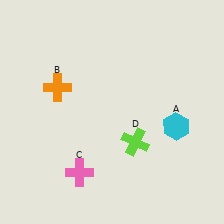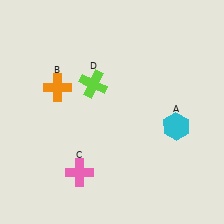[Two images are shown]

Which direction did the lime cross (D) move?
The lime cross (D) moved up.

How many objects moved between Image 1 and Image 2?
1 object moved between the two images.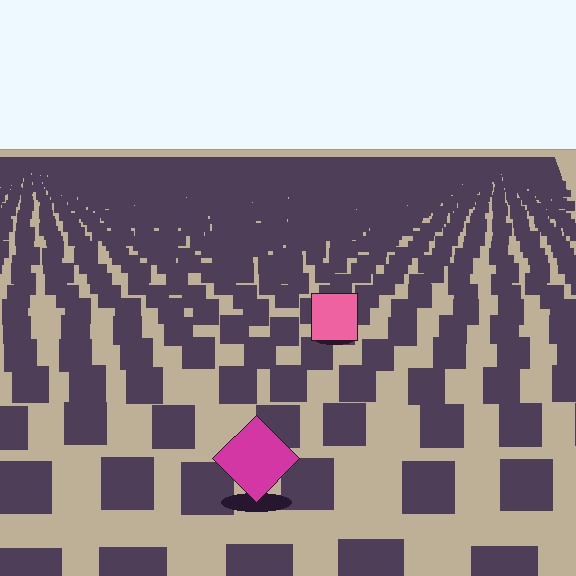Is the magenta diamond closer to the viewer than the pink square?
Yes. The magenta diamond is closer — you can tell from the texture gradient: the ground texture is coarser near it.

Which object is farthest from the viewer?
The pink square is farthest from the viewer. It appears smaller and the ground texture around it is denser.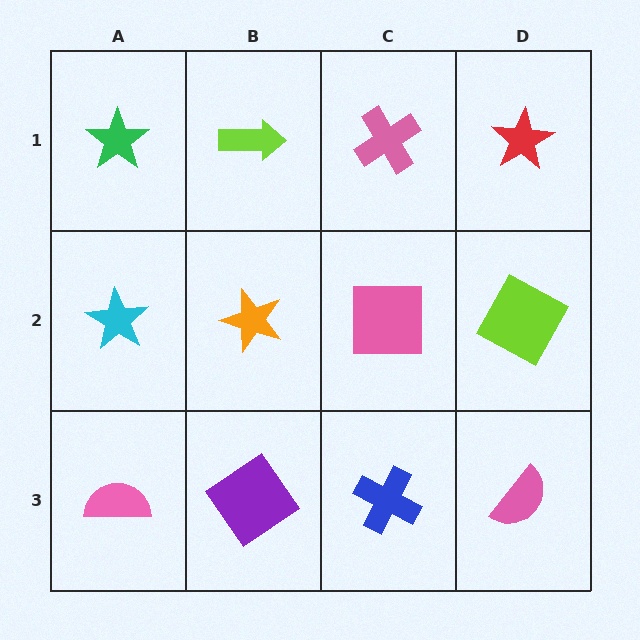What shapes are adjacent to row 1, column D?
A lime square (row 2, column D), a pink cross (row 1, column C).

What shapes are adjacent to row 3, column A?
A cyan star (row 2, column A), a purple diamond (row 3, column B).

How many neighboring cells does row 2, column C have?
4.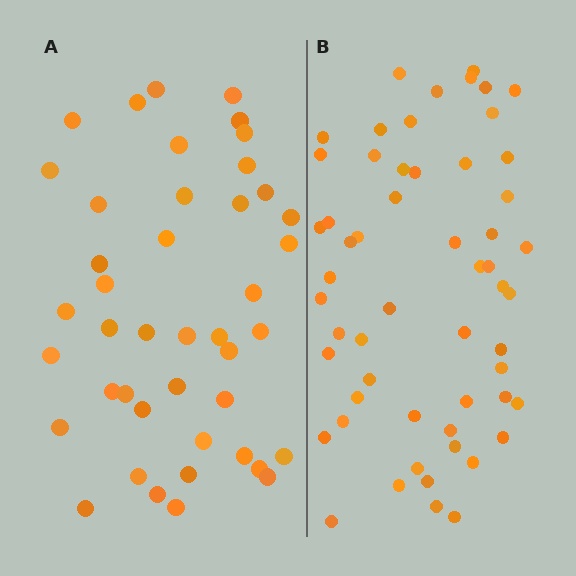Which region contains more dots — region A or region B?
Region B (the right region) has more dots.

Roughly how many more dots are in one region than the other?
Region B has approximately 15 more dots than region A.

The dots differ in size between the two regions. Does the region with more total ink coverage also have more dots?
No. Region A has more total ink coverage because its dots are larger, but region B actually contains more individual dots. Total area can be misleading — the number of items is what matters here.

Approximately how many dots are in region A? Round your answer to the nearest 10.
About 40 dots. (The exact count is 43, which rounds to 40.)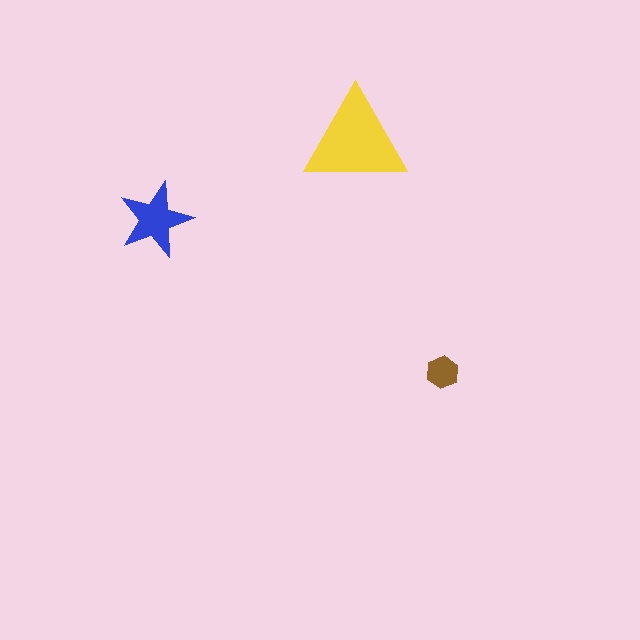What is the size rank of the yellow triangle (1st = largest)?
1st.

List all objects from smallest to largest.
The brown hexagon, the blue star, the yellow triangle.